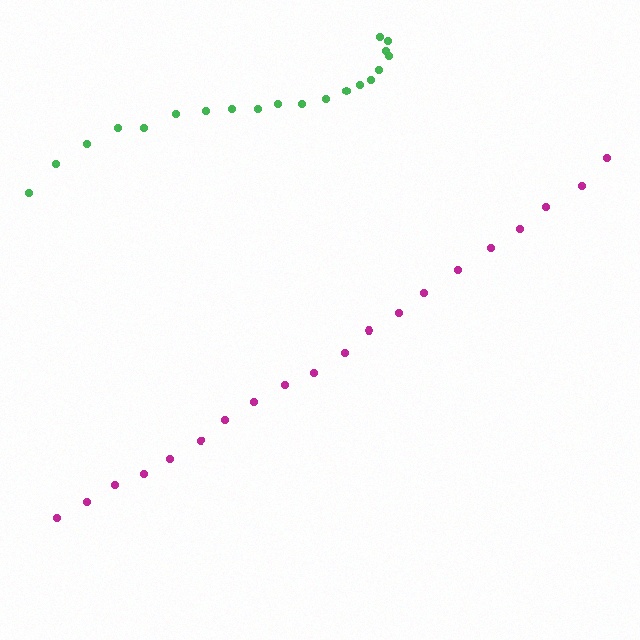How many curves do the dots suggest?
There are 2 distinct paths.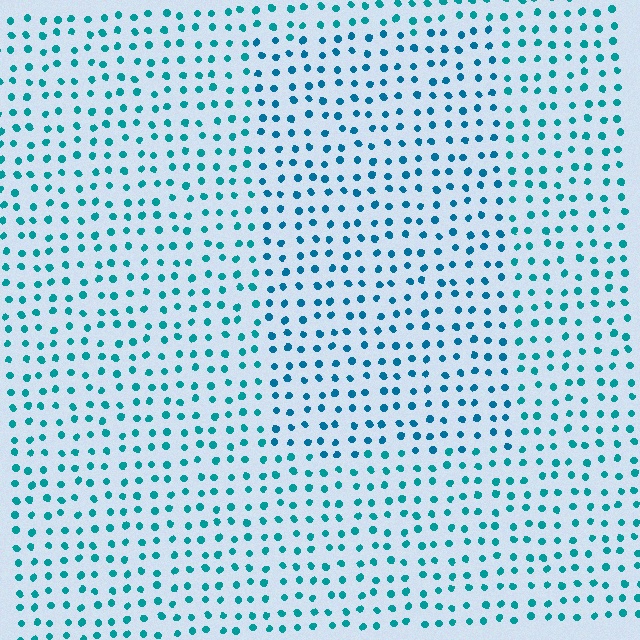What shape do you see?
I see a rectangle.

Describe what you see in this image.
The image is filled with small teal elements in a uniform arrangement. A rectangle-shaped region is visible where the elements are tinted to a slightly different hue, forming a subtle color boundary.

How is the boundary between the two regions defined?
The boundary is defined purely by a slight shift in hue (about 17 degrees). Spacing, size, and orientation are identical on both sides.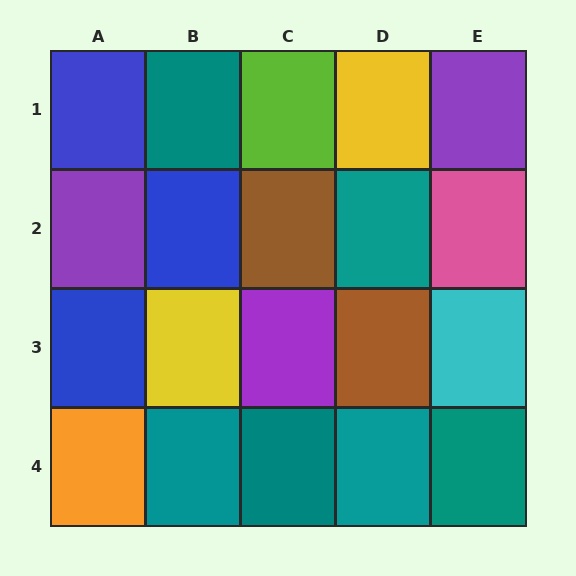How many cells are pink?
1 cell is pink.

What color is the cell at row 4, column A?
Orange.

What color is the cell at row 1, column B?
Teal.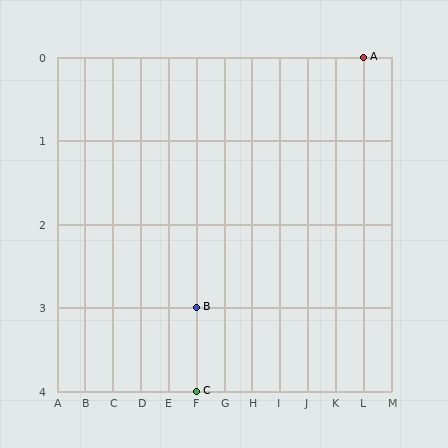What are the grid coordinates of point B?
Point B is at grid coordinates (F, 3).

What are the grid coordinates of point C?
Point C is at grid coordinates (F, 4).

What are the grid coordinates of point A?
Point A is at grid coordinates (L, 0).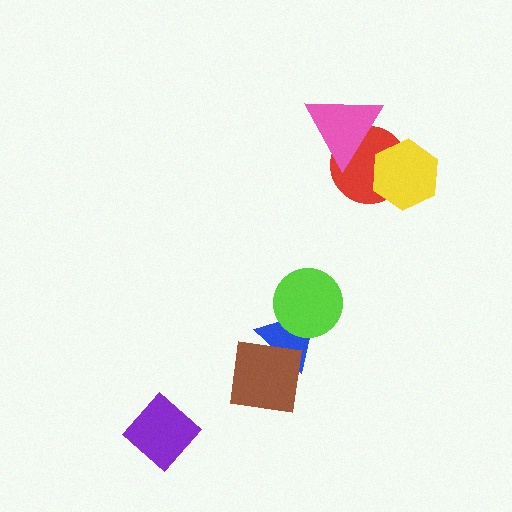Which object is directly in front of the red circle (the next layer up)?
The yellow hexagon is directly in front of the red circle.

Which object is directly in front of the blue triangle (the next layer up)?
The brown square is directly in front of the blue triangle.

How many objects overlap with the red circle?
2 objects overlap with the red circle.